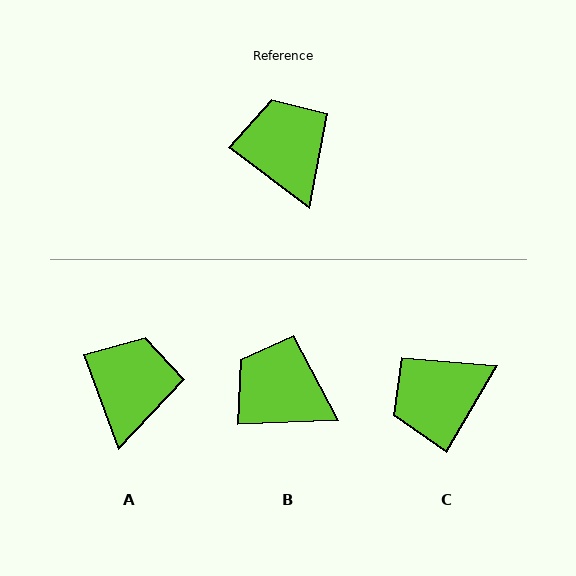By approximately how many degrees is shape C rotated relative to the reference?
Approximately 96 degrees counter-clockwise.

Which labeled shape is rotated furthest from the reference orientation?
C, about 96 degrees away.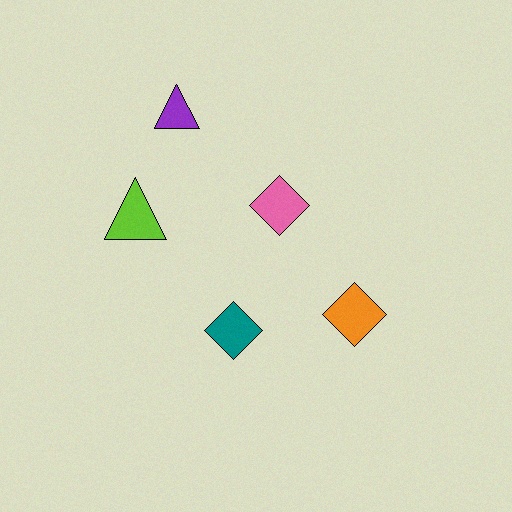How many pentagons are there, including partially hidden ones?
There are no pentagons.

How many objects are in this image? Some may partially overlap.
There are 5 objects.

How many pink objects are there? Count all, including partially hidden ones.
There is 1 pink object.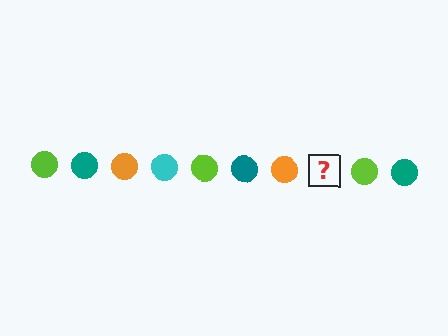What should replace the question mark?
The question mark should be replaced with a cyan circle.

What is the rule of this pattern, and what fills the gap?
The rule is that the pattern cycles through lime, teal, orange, cyan circles. The gap should be filled with a cyan circle.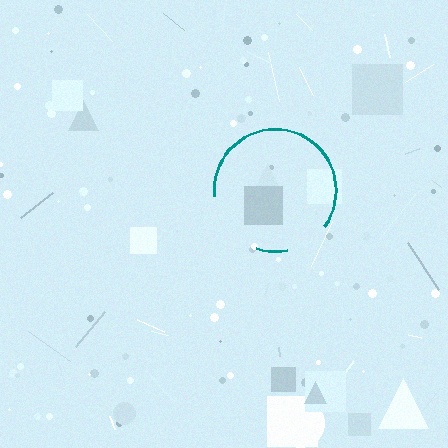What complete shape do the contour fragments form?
The contour fragments form a circle.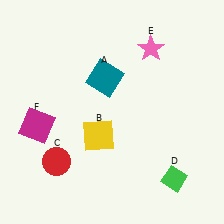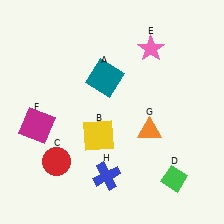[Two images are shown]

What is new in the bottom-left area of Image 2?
A blue cross (H) was added in the bottom-left area of Image 2.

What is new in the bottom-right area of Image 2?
An orange triangle (G) was added in the bottom-right area of Image 2.